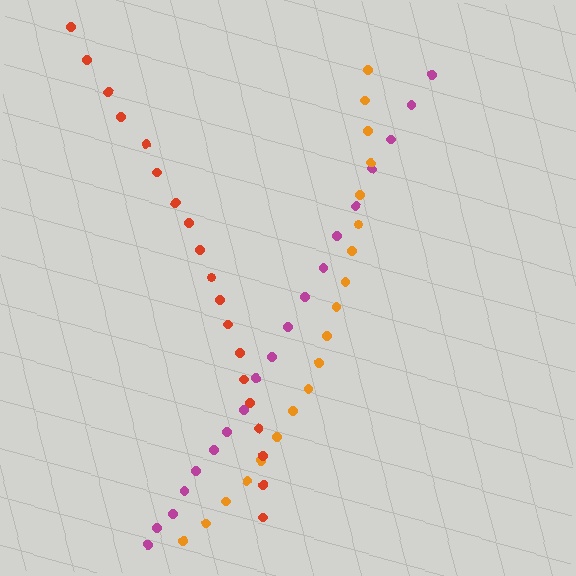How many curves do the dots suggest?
There are 3 distinct paths.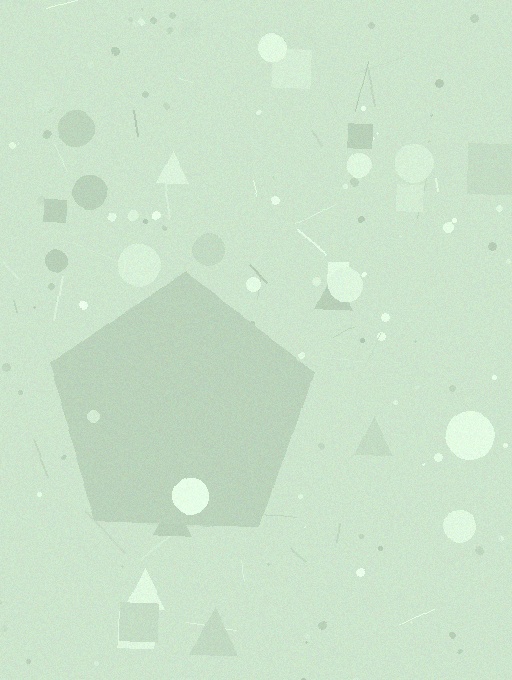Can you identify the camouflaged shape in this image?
The camouflaged shape is a pentagon.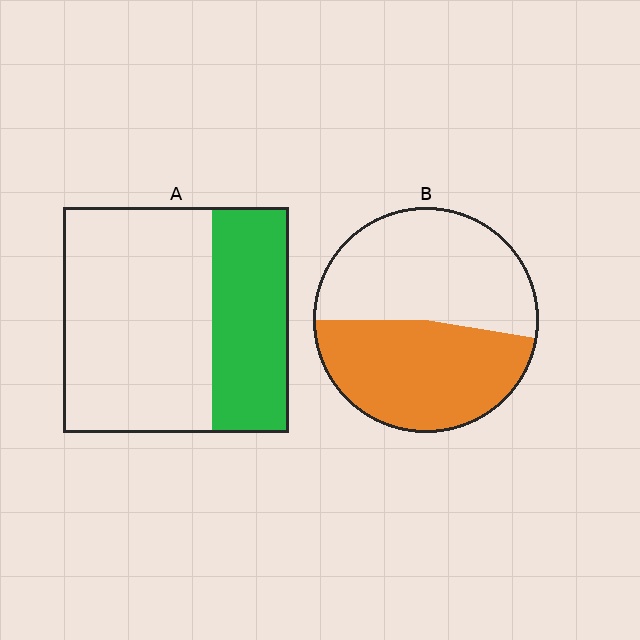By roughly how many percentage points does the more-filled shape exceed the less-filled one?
By roughly 15 percentage points (B over A).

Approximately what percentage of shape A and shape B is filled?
A is approximately 35% and B is approximately 45%.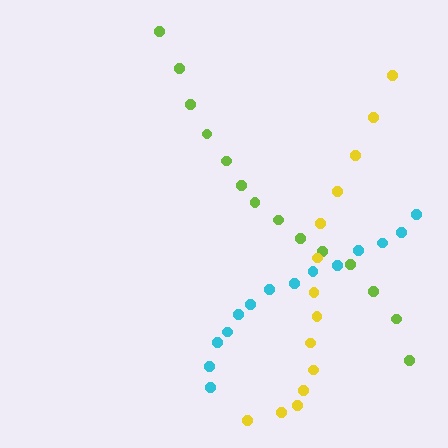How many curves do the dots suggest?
There are 3 distinct paths.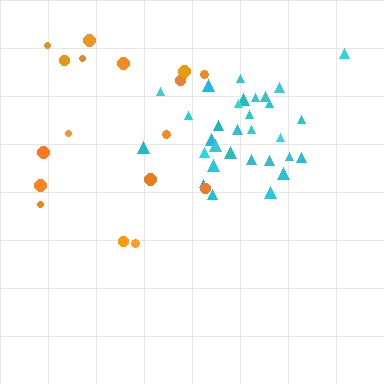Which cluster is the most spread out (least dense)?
Orange.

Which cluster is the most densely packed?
Cyan.